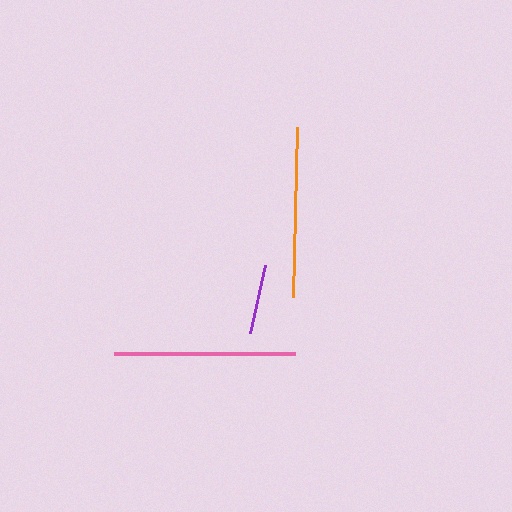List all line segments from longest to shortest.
From longest to shortest: pink, orange, purple.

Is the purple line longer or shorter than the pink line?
The pink line is longer than the purple line.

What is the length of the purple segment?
The purple segment is approximately 70 pixels long.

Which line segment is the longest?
The pink line is the longest at approximately 181 pixels.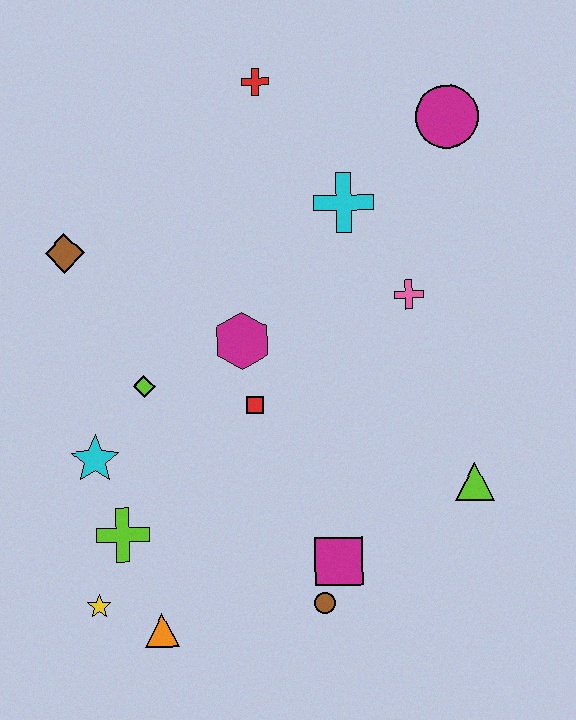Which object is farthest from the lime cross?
The magenta circle is farthest from the lime cross.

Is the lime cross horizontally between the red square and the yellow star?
Yes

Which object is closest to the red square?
The magenta hexagon is closest to the red square.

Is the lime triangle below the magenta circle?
Yes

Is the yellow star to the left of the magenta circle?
Yes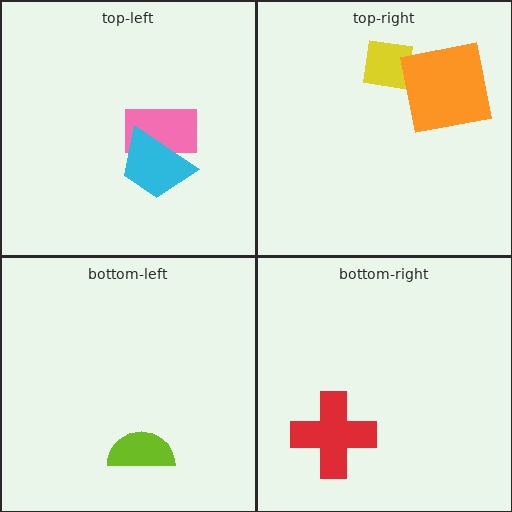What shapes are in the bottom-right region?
The red cross.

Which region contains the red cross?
The bottom-right region.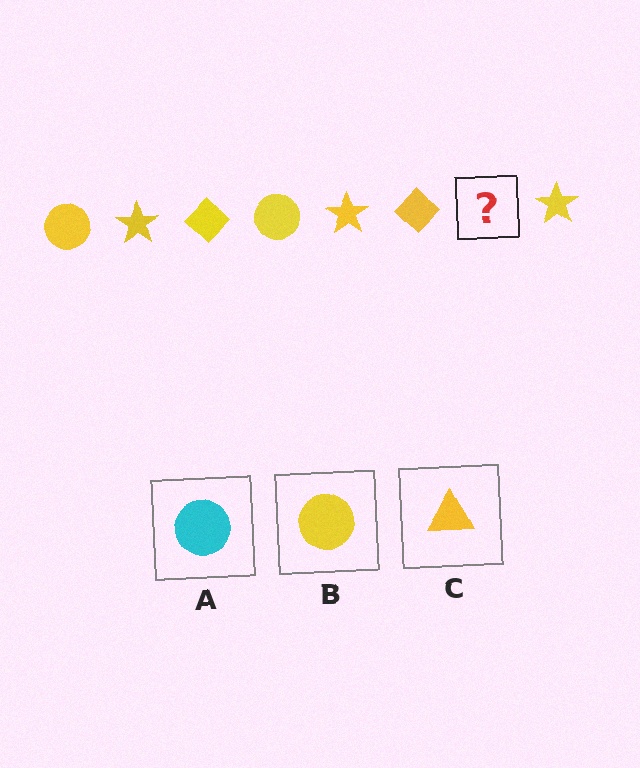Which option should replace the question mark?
Option B.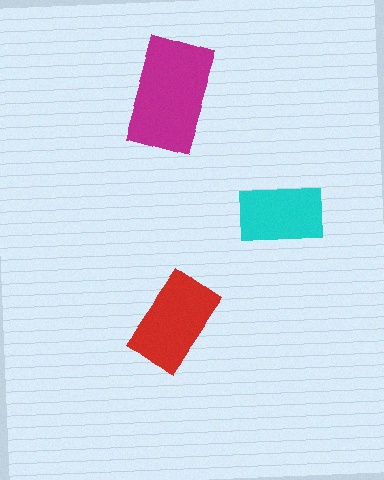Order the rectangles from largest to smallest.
the magenta one, the red one, the cyan one.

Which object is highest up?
The magenta rectangle is topmost.